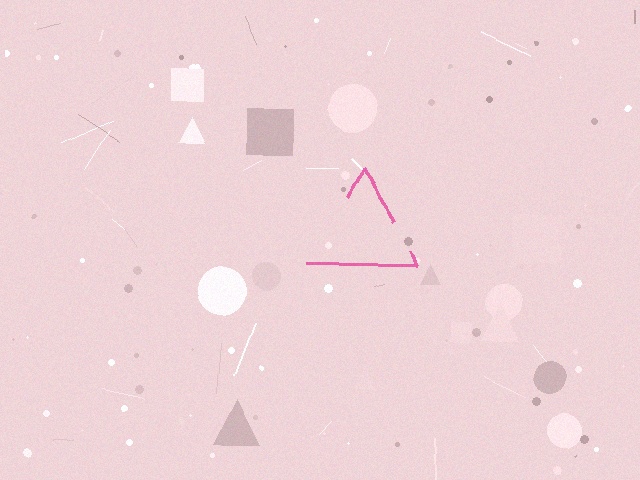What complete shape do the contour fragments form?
The contour fragments form a triangle.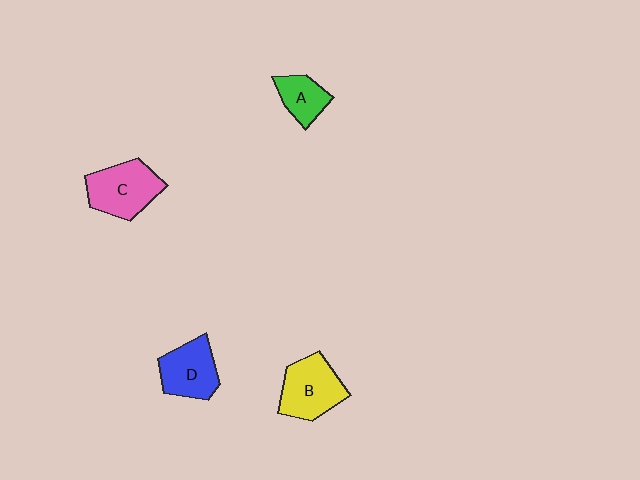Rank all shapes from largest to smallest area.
From largest to smallest: C (pink), B (yellow), D (blue), A (green).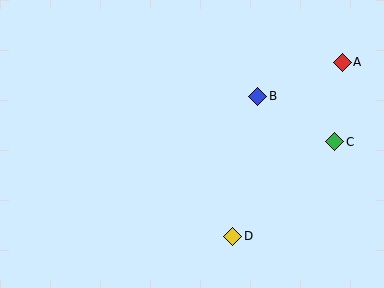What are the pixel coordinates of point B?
Point B is at (257, 96).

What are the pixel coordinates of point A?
Point A is at (342, 62).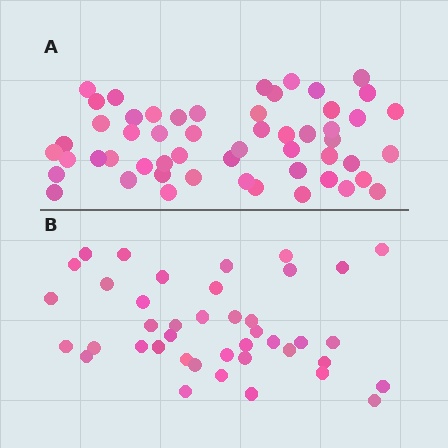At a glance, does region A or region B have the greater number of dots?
Region A (the top region) has more dots.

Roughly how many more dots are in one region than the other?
Region A has approximately 15 more dots than region B.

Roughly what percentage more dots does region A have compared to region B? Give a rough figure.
About 30% more.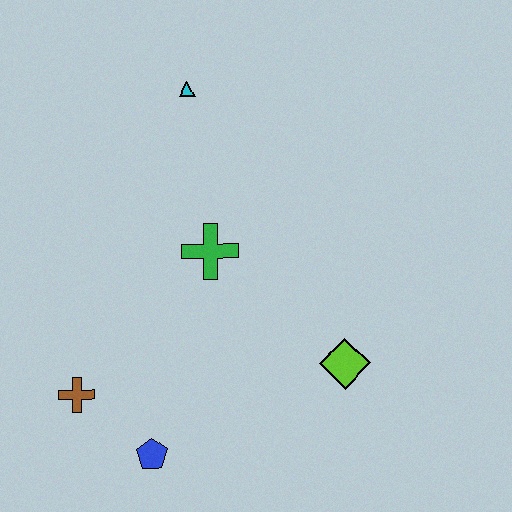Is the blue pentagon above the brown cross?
No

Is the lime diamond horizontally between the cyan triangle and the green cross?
No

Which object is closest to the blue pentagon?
The brown cross is closest to the blue pentagon.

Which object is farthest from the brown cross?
The cyan triangle is farthest from the brown cross.